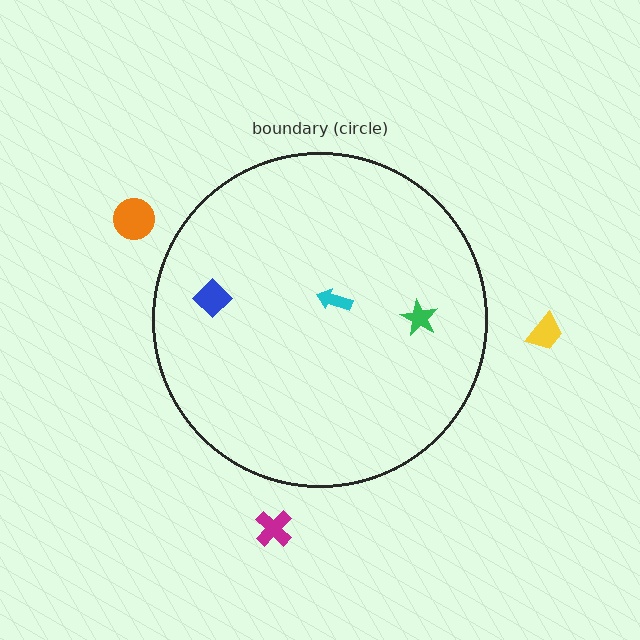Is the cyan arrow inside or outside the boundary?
Inside.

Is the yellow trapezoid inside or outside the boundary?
Outside.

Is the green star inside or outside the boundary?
Inside.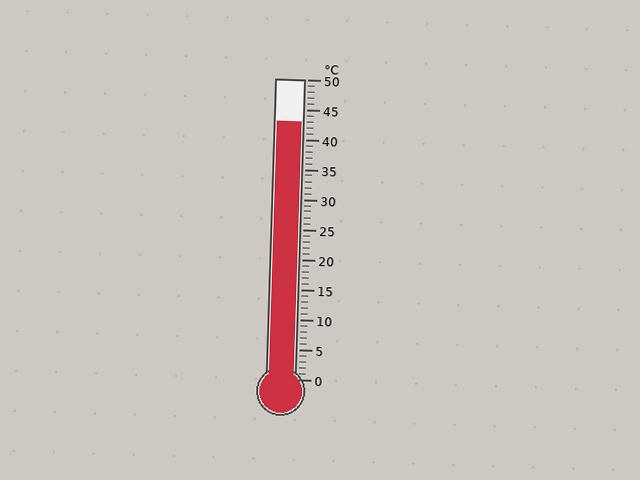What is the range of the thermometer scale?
The thermometer scale ranges from 0°C to 50°C.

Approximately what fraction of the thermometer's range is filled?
The thermometer is filled to approximately 85% of its range.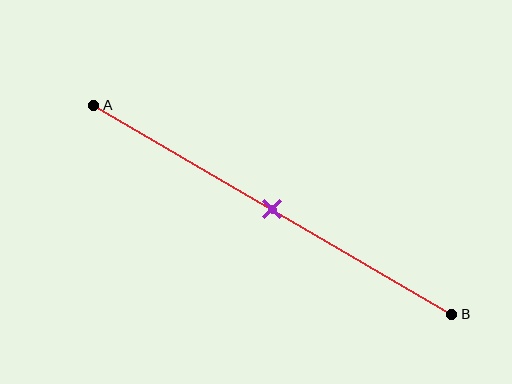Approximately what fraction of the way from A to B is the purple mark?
The purple mark is approximately 50% of the way from A to B.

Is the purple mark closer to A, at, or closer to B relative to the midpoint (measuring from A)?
The purple mark is approximately at the midpoint of segment AB.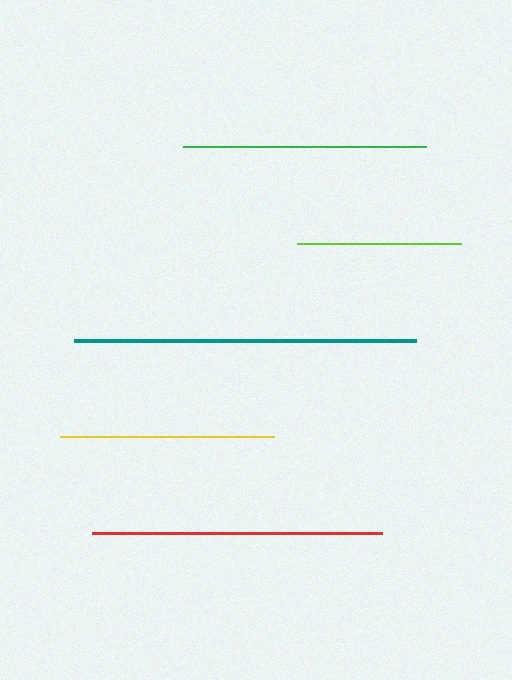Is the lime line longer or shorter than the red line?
The red line is longer than the lime line.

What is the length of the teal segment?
The teal segment is approximately 342 pixels long.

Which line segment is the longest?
The teal line is the longest at approximately 342 pixels.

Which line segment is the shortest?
The lime line is the shortest at approximately 164 pixels.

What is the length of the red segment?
The red segment is approximately 290 pixels long.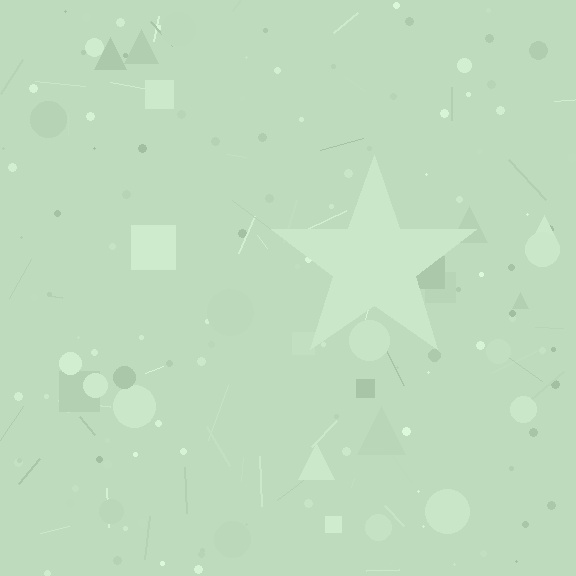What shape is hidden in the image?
A star is hidden in the image.